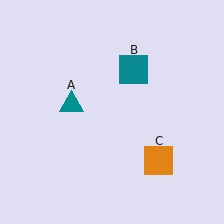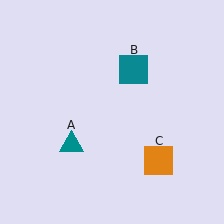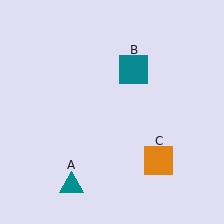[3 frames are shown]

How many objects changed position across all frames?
1 object changed position: teal triangle (object A).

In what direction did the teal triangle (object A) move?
The teal triangle (object A) moved down.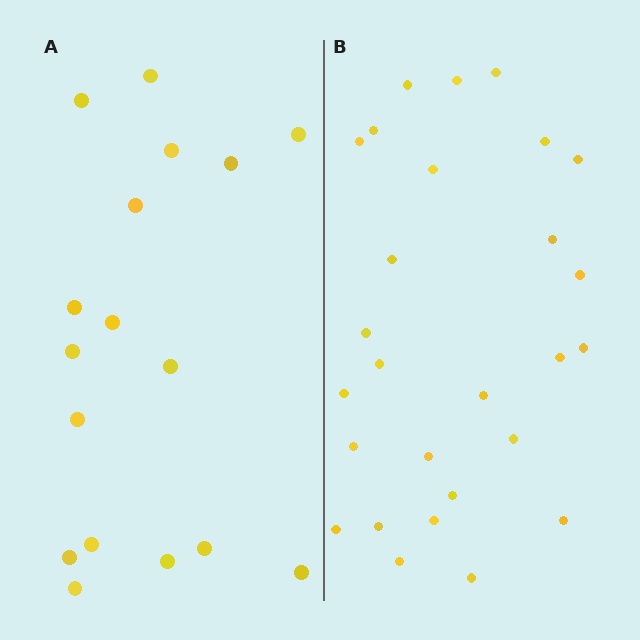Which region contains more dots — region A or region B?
Region B (the right region) has more dots.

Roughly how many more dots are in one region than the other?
Region B has roughly 10 or so more dots than region A.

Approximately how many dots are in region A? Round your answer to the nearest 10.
About 20 dots. (The exact count is 17, which rounds to 20.)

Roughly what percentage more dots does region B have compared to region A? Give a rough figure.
About 60% more.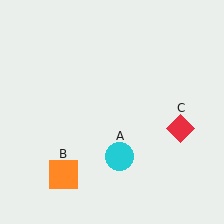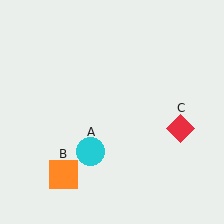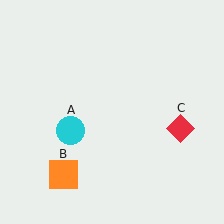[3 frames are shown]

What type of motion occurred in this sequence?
The cyan circle (object A) rotated clockwise around the center of the scene.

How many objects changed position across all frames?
1 object changed position: cyan circle (object A).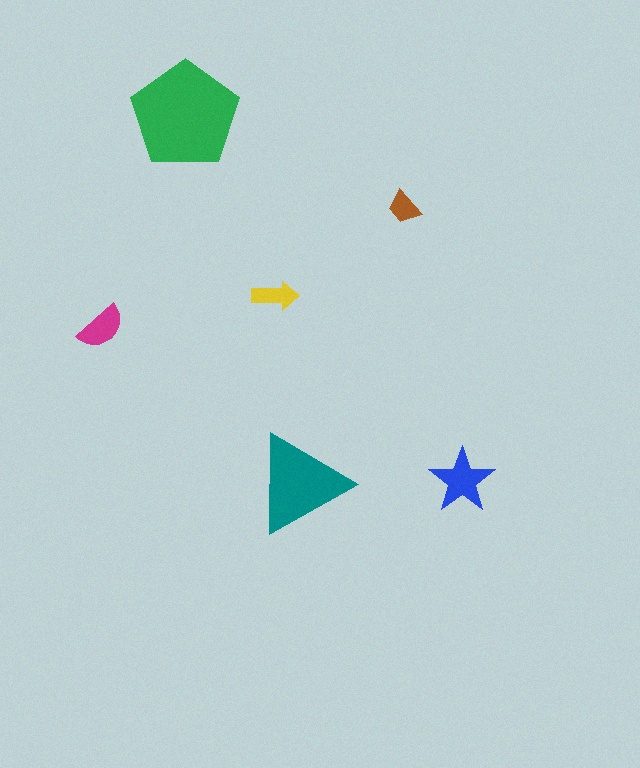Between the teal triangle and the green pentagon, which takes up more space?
The green pentagon.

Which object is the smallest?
The brown trapezoid.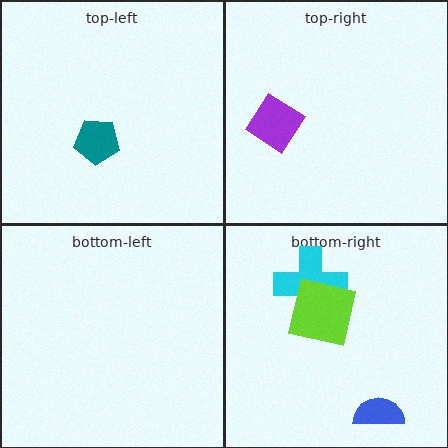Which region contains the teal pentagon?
The top-left region.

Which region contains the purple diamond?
The top-right region.